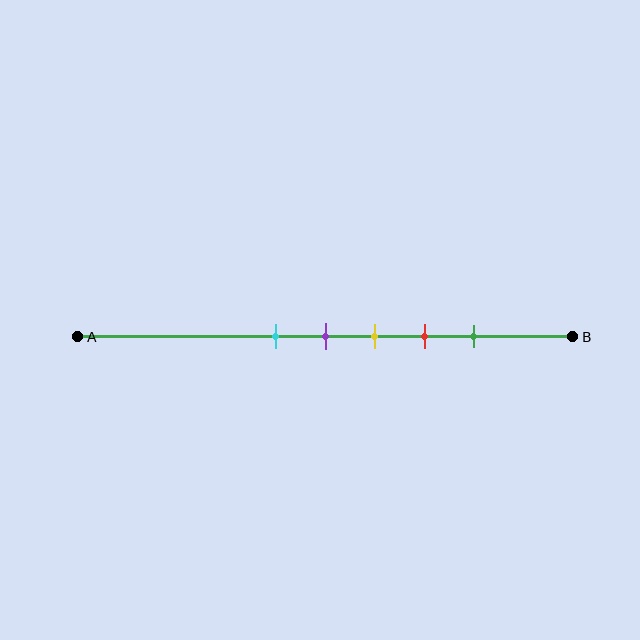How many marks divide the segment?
There are 5 marks dividing the segment.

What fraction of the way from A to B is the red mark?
The red mark is approximately 70% (0.7) of the way from A to B.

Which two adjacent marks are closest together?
The cyan and purple marks are the closest adjacent pair.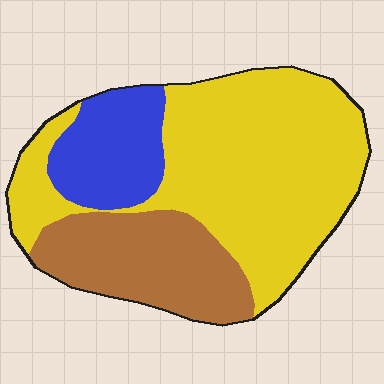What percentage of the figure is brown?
Brown takes up between a sixth and a third of the figure.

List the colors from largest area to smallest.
From largest to smallest: yellow, brown, blue.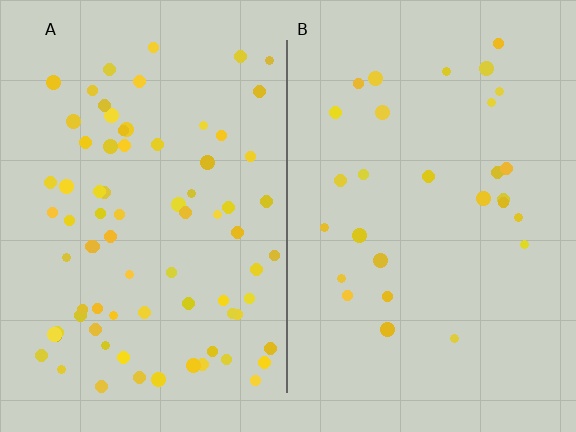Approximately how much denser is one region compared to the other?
Approximately 2.7× — region A over region B.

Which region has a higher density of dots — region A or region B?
A (the left).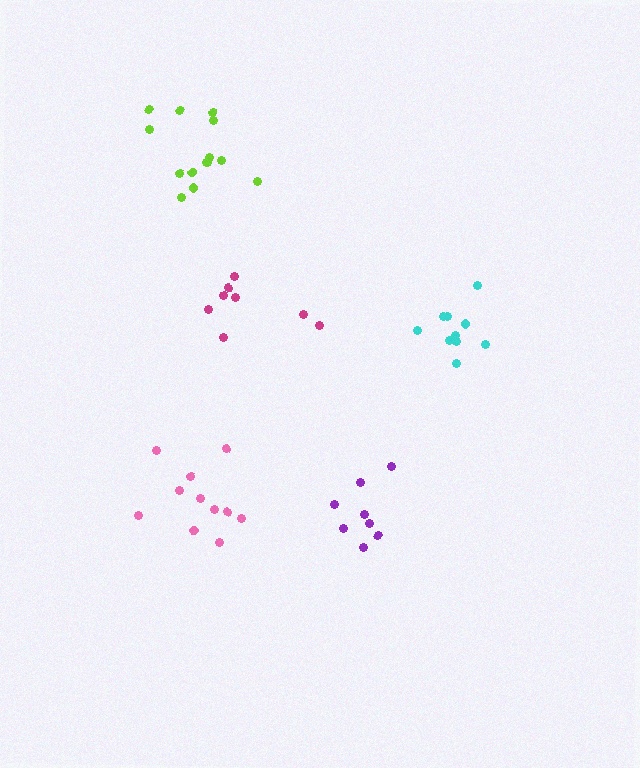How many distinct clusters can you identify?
There are 5 distinct clusters.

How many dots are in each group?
Group 1: 8 dots, Group 2: 11 dots, Group 3: 8 dots, Group 4: 10 dots, Group 5: 14 dots (51 total).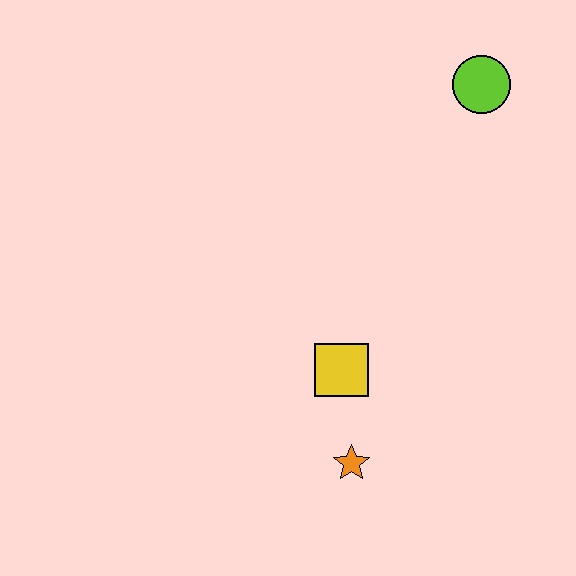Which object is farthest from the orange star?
The lime circle is farthest from the orange star.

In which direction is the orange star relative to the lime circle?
The orange star is below the lime circle.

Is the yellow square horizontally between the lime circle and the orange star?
No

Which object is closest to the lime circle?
The yellow square is closest to the lime circle.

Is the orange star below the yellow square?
Yes